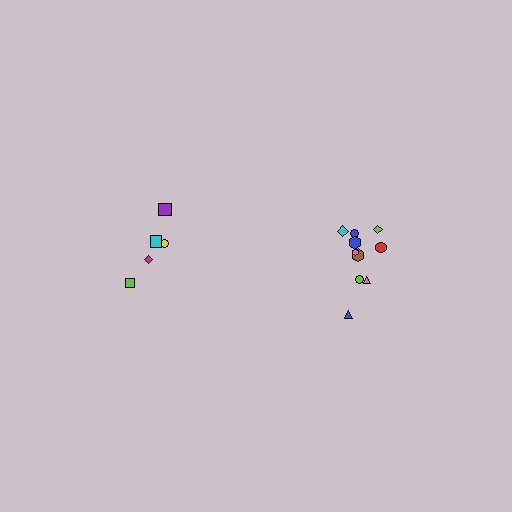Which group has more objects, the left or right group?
The right group.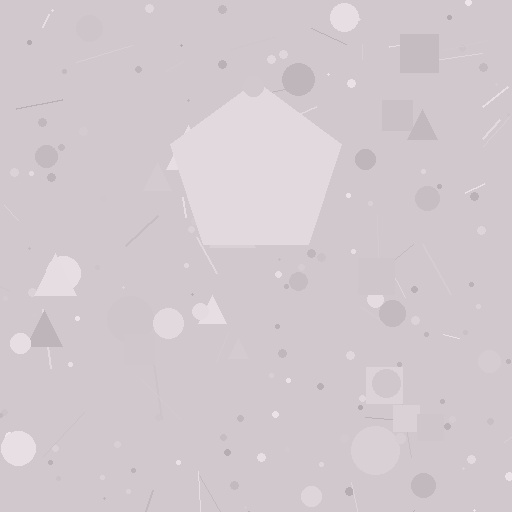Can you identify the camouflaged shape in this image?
The camouflaged shape is a pentagon.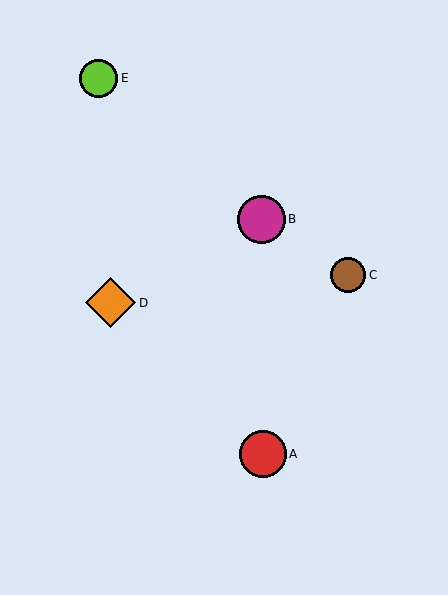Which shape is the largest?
The orange diamond (labeled D) is the largest.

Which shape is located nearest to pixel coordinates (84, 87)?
The lime circle (labeled E) at (99, 78) is nearest to that location.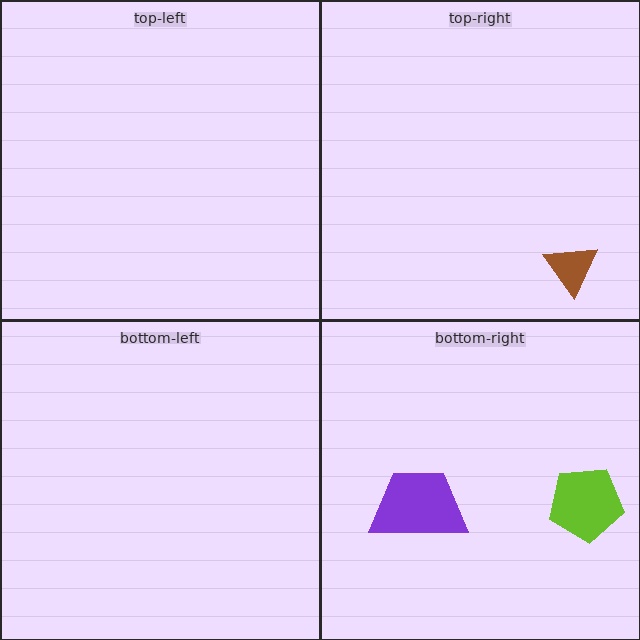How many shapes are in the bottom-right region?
2.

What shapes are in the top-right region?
The brown triangle.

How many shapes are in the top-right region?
1.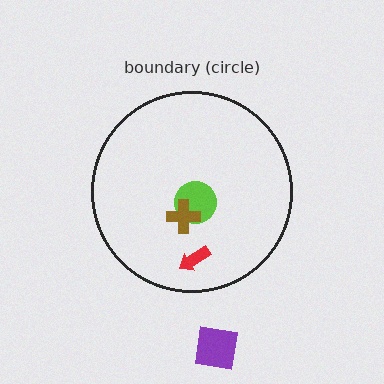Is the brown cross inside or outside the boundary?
Inside.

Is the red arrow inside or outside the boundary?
Inside.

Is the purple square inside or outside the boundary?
Outside.